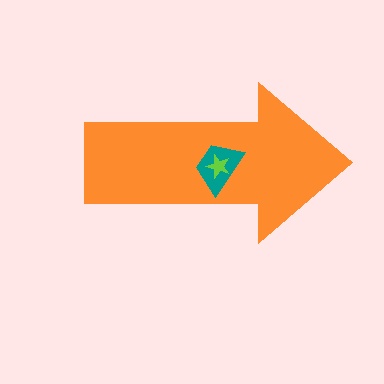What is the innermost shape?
The lime star.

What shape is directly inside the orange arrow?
The teal trapezoid.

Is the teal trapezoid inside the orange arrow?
Yes.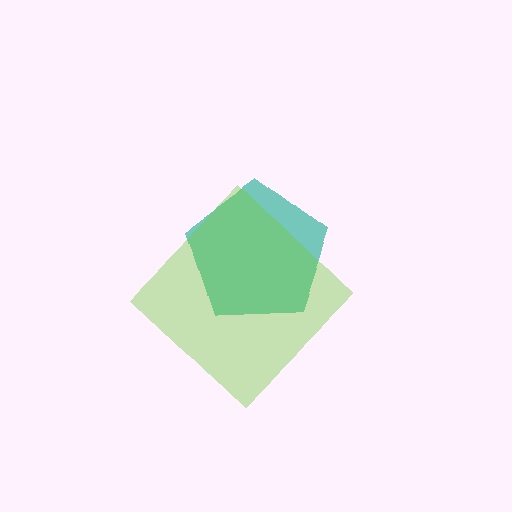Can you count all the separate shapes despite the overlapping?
Yes, there are 2 separate shapes.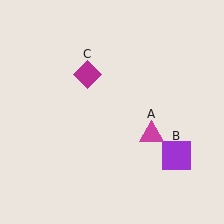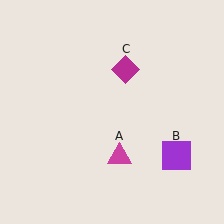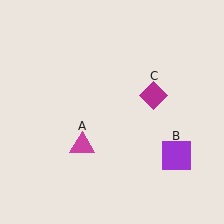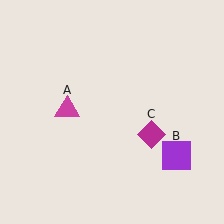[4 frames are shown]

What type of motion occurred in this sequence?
The magenta triangle (object A), magenta diamond (object C) rotated clockwise around the center of the scene.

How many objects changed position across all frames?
2 objects changed position: magenta triangle (object A), magenta diamond (object C).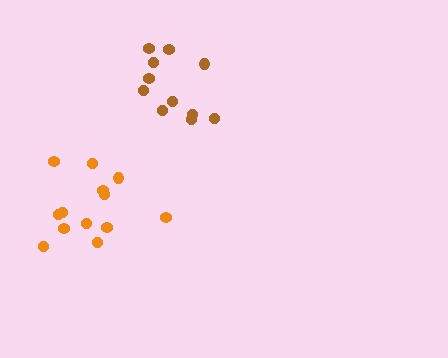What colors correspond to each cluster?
The clusters are colored: orange, brown.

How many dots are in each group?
Group 1: 13 dots, Group 2: 11 dots (24 total).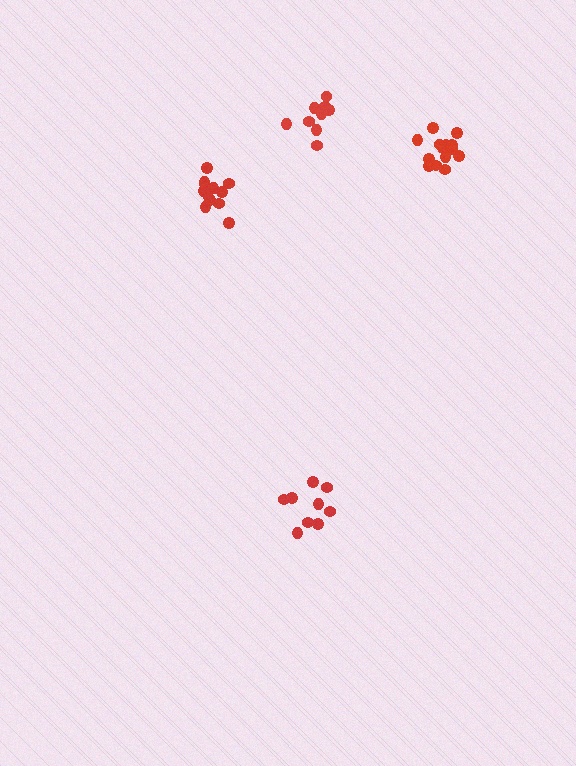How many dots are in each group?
Group 1: 12 dots, Group 2: 9 dots, Group 3: 9 dots, Group 4: 14 dots (44 total).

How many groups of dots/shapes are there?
There are 4 groups.